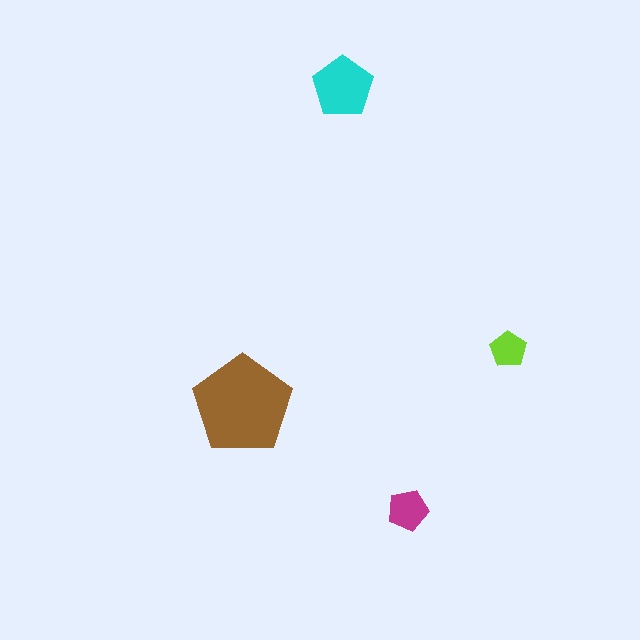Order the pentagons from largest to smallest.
the brown one, the cyan one, the magenta one, the lime one.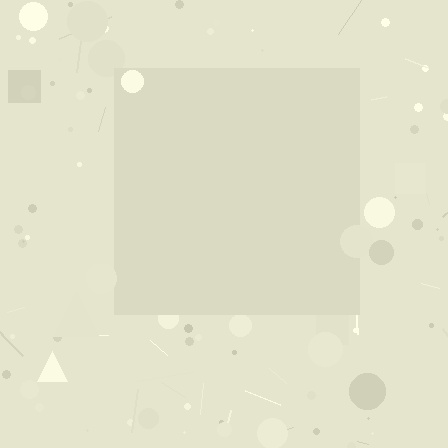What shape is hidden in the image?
A square is hidden in the image.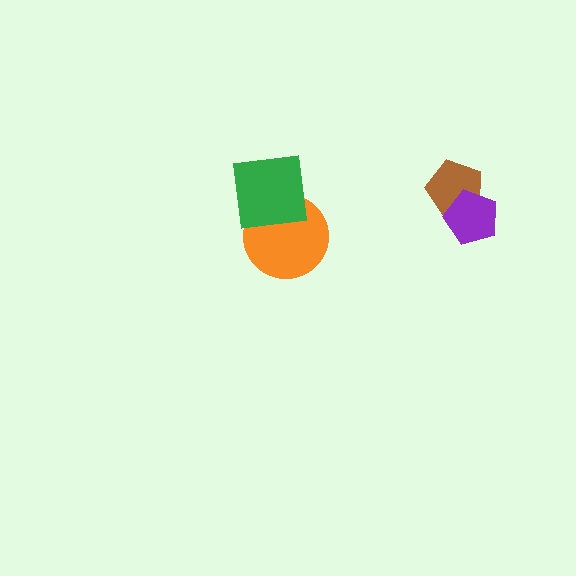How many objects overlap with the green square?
1 object overlaps with the green square.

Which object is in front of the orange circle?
The green square is in front of the orange circle.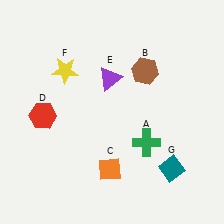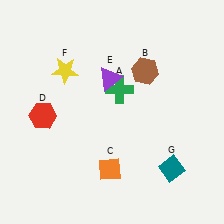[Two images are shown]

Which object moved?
The green cross (A) moved up.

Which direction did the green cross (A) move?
The green cross (A) moved up.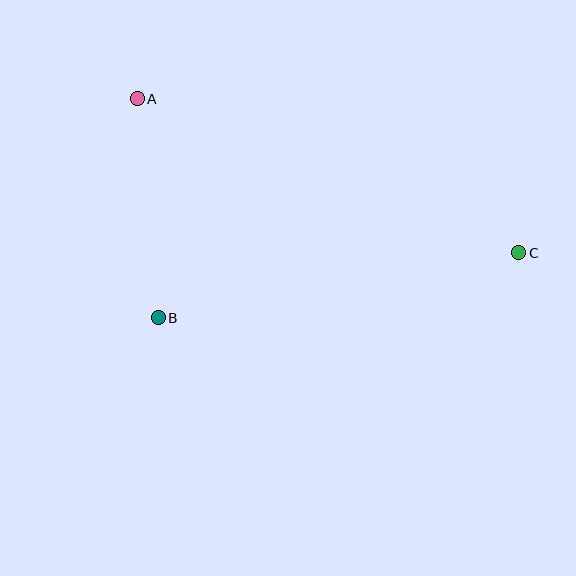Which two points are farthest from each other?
Points A and C are farthest from each other.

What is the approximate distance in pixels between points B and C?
The distance between B and C is approximately 366 pixels.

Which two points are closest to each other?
Points A and B are closest to each other.